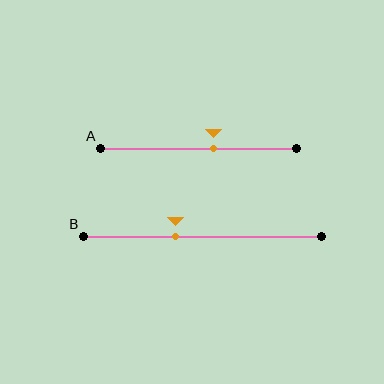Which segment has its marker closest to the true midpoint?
Segment A has its marker closest to the true midpoint.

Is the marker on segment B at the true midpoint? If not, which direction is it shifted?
No, the marker on segment B is shifted to the left by about 11% of the segment length.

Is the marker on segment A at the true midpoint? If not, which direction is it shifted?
No, the marker on segment A is shifted to the right by about 8% of the segment length.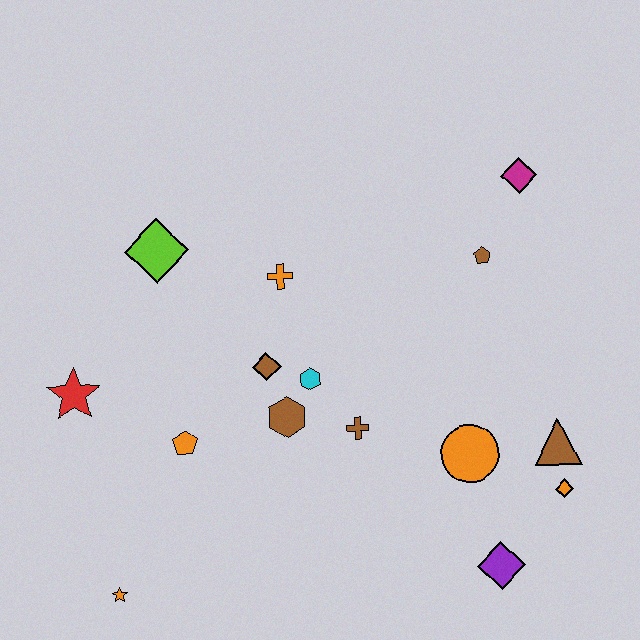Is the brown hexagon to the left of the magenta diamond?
Yes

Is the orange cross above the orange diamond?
Yes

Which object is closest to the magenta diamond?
The brown pentagon is closest to the magenta diamond.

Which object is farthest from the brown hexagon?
The magenta diamond is farthest from the brown hexagon.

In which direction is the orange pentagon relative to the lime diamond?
The orange pentagon is below the lime diamond.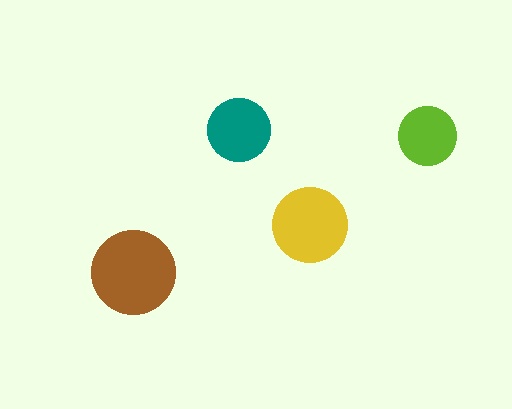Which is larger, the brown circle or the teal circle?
The brown one.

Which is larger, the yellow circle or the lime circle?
The yellow one.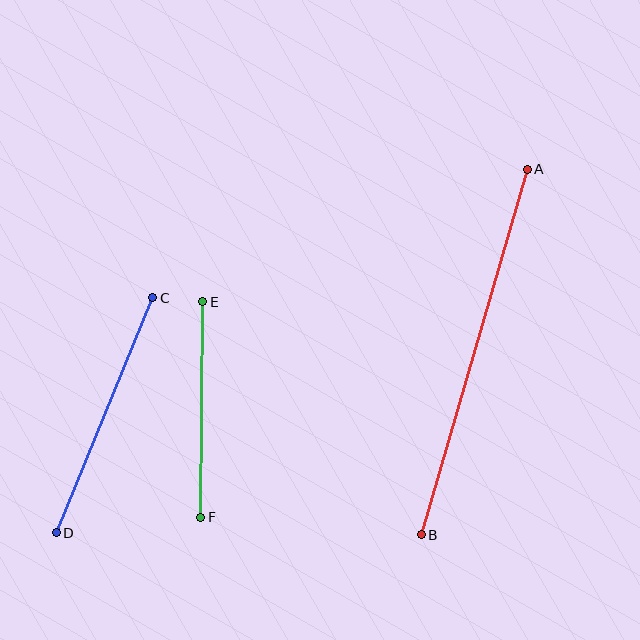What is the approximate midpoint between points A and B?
The midpoint is at approximately (474, 352) pixels.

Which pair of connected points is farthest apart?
Points A and B are farthest apart.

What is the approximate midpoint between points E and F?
The midpoint is at approximately (202, 410) pixels.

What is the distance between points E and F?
The distance is approximately 215 pixels.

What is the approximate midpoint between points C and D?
The midpoint is at approximately (105, 415) pixels.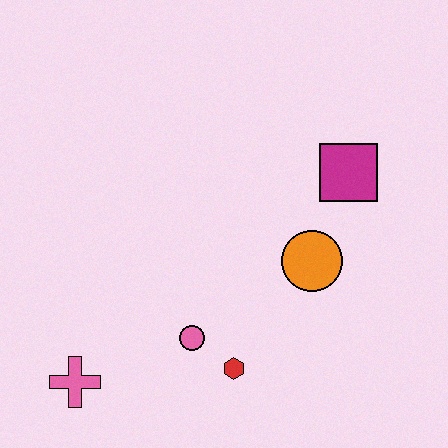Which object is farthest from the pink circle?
The magenta square is farthest from the pink circle.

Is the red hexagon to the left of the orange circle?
Yes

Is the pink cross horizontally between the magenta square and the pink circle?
No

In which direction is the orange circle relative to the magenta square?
The orange circle is below the magenta square.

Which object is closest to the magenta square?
The orange circle is closest to the magenta square.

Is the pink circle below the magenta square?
Yes